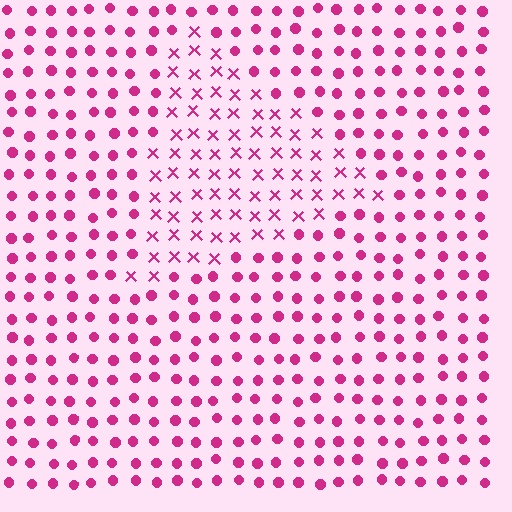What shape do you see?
I see a triangle.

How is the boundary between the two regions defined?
The boundary is defined by a change in element shape: X marks inside vs. circles outside. All elements share the same color and spacing.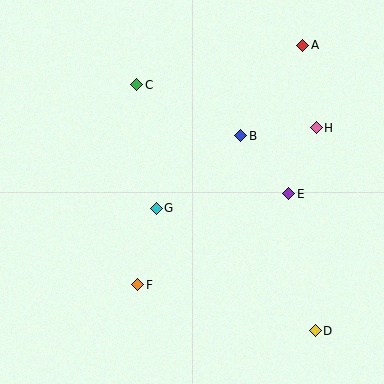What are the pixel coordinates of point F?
Point F is at (138, 285).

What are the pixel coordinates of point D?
Point D is at (315, 331).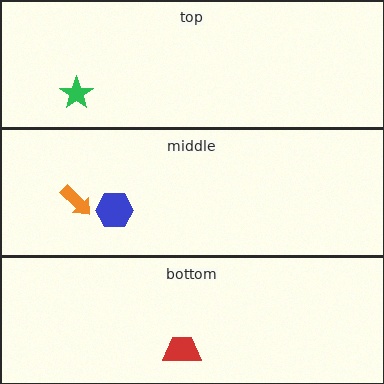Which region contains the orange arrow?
The middle region.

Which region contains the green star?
The top region.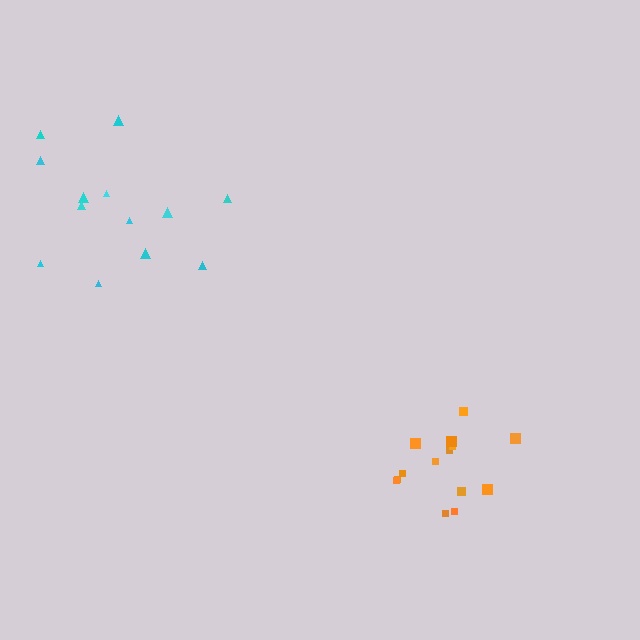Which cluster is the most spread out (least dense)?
Cyan.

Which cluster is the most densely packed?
Orange.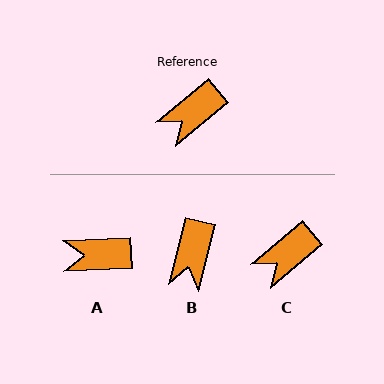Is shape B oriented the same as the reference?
No, it is off by about 36 degrees.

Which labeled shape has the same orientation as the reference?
C.